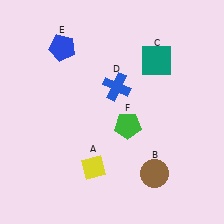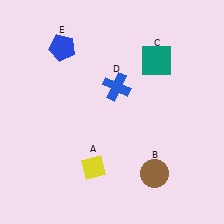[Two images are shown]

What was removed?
The green pentagon (F) was removed in Image 2.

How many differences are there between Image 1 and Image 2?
There is 1 difference between the two images.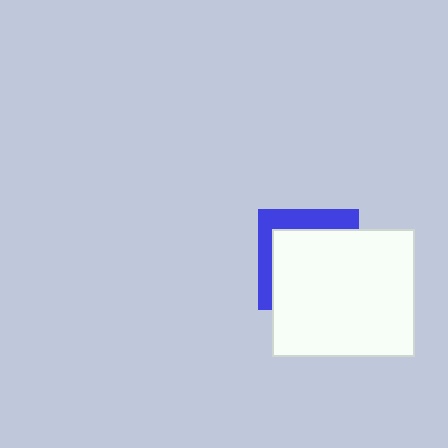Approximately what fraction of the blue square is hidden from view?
Roughly 69% of the blue square is hidden behind the white rectangle.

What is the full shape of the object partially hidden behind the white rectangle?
The partially hidden object is a blue square.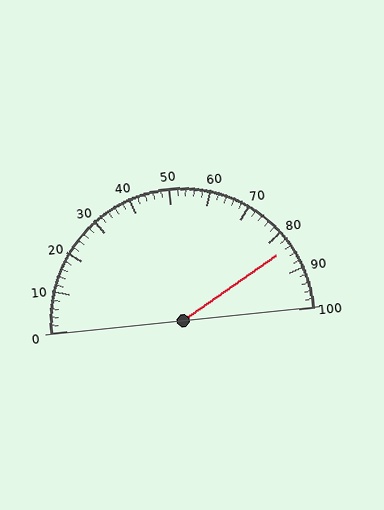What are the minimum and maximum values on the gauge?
The gauge ranges from 0 to 100.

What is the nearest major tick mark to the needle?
The nearest major tick mark is 80.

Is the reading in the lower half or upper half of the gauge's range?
The reading is in the upper half of the range (0 to 100).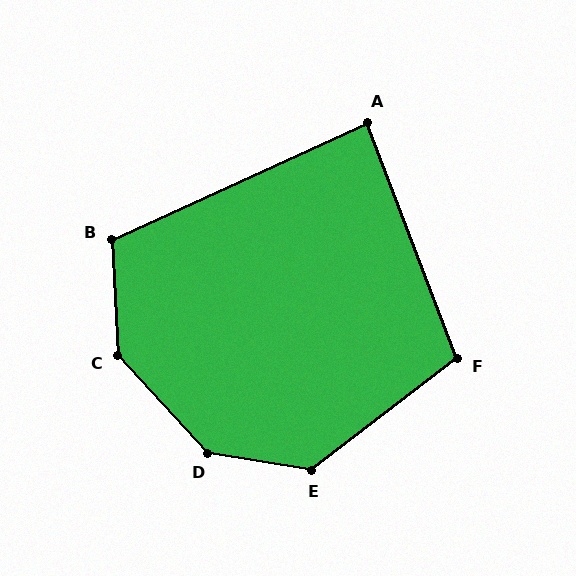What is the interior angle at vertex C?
Approximately 140 degrees (obtuse).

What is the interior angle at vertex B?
Approximately 111 degrees (obtuse).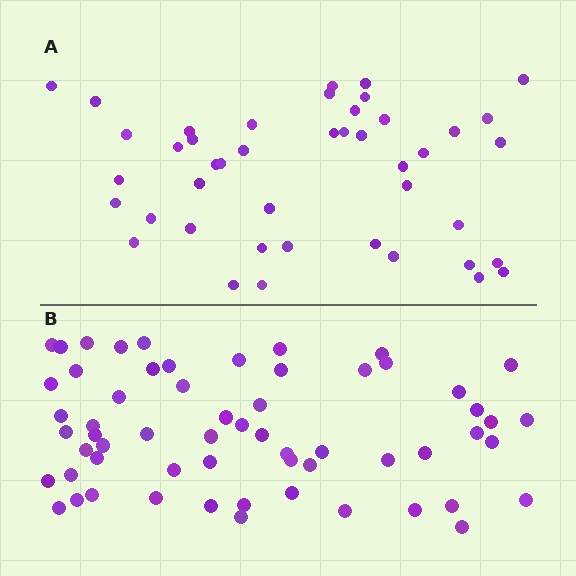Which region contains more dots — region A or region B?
Region B (the bottom region) has more dots.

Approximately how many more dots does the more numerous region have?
Region B has approximately 15 more dots than region A.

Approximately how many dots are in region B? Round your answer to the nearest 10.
About 60 dots.